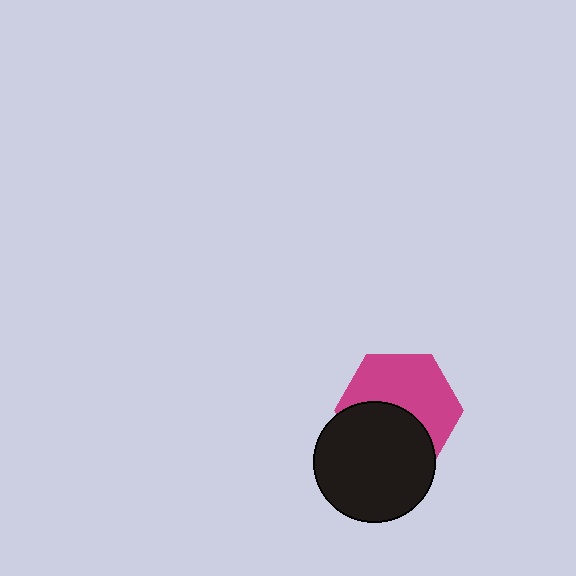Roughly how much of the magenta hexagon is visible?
About half of it is visible (roughly 57%).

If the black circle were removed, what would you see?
You would see the complete magenta hexagon.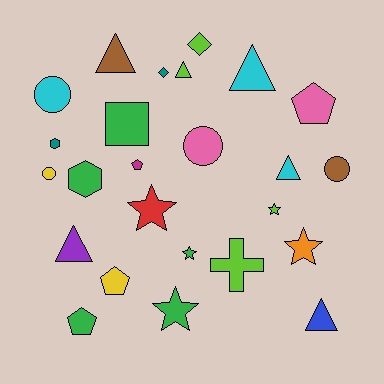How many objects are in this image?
There are 25 objects.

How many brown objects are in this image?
There are 2 brown objects.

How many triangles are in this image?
There are 6 triangles.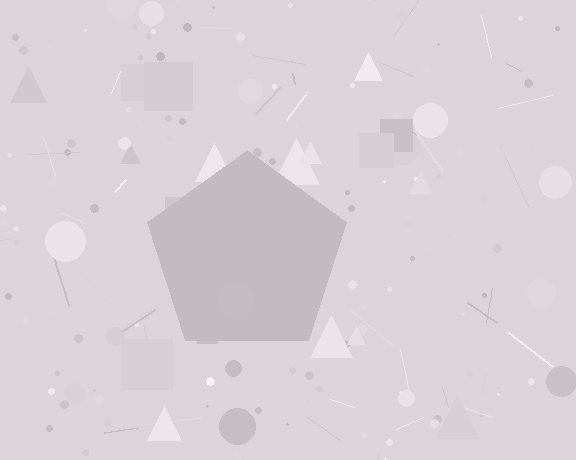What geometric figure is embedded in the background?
A pentagon is embedded in the background.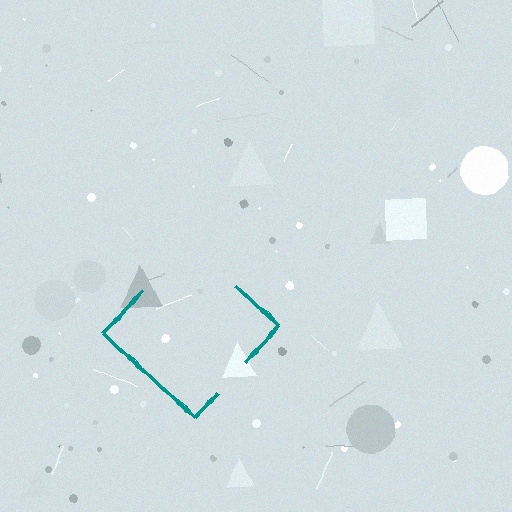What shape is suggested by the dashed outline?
The dashed outline suggests a diamond.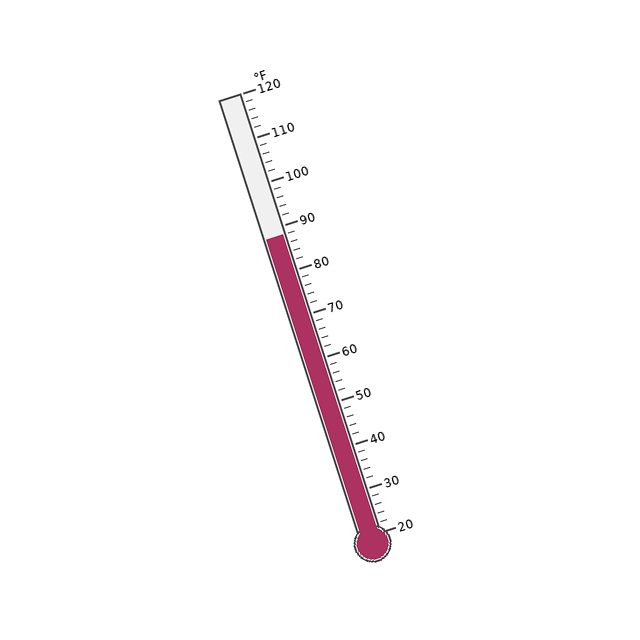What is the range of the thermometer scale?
The thermometer scale ranges from 20°F to 120°F.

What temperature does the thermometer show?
The thermometer shows approximately 88°F.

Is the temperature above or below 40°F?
The temperature is above 40°F.